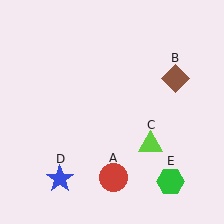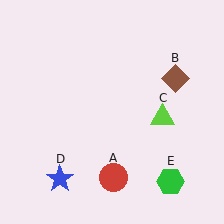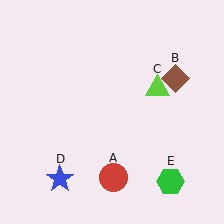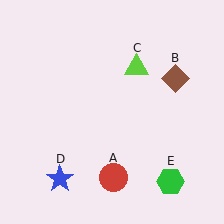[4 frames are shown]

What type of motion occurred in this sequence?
The lime triangle (object C) rotated counterclockwise around the center of the scene.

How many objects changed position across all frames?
1 object changed position: lime triangle (object C).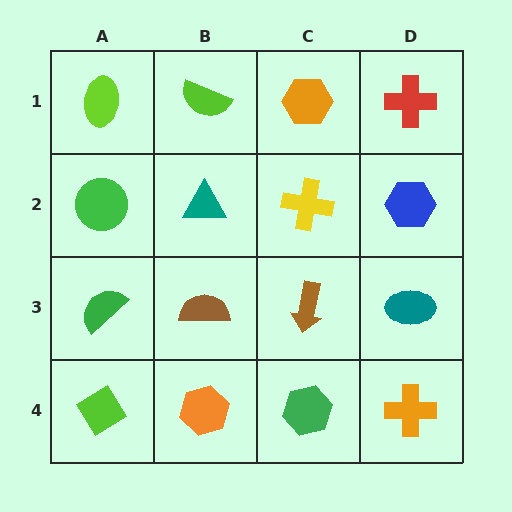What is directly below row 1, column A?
A green circle.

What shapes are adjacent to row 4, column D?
A teal ellipse (row 3, column D), a green hexagon (row 4, column C).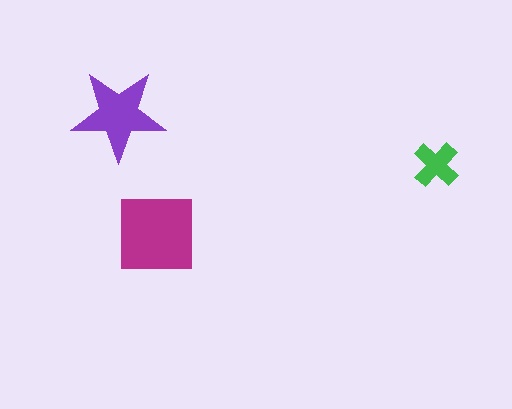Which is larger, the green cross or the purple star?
The purple star.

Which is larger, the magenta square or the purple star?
The magenta square.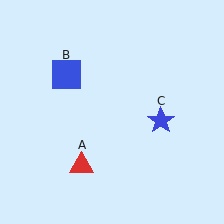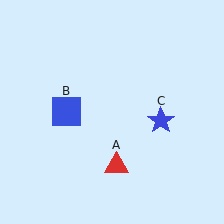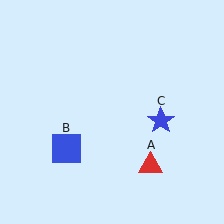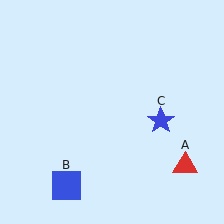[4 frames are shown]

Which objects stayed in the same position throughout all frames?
Blue star (object C) remained stationary.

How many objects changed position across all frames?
2 objects changed position: red triangle (object A), blue square (object B).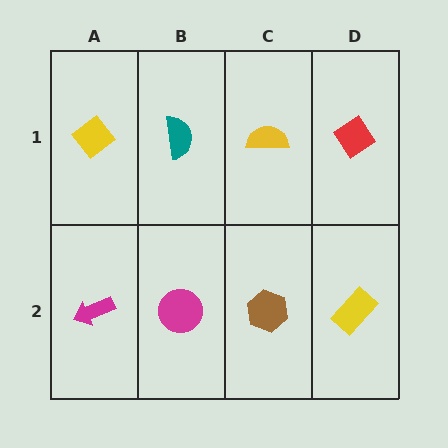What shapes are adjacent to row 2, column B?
A teal semicircle (row 1, column B), a magenta arrow (row 2, column A), a brown hexagon (row 2, column C).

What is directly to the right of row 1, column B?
A yellow semicircle.